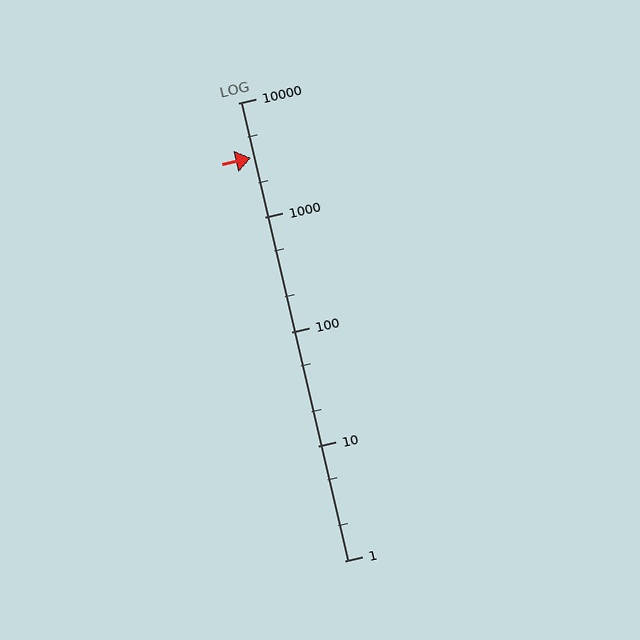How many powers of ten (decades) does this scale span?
The scale spans 4 decades, from 1 to 10000.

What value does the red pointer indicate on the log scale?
The pointer indicates approximately 3300.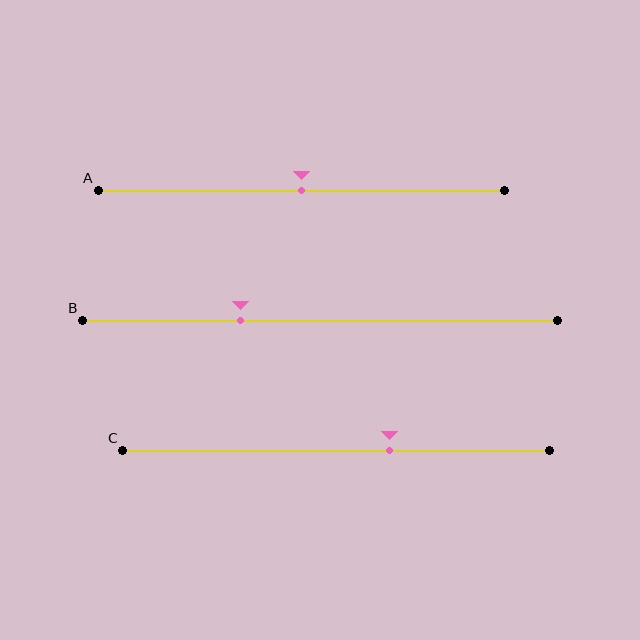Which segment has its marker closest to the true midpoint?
Segment A has its marker closest to the true midpoint.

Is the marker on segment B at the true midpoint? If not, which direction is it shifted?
No, the marker on segment B is shifted to the left by about 17% of the segment length.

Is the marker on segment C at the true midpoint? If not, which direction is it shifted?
No, the marker on segment C is shifted to the right by about 12% of the segment length.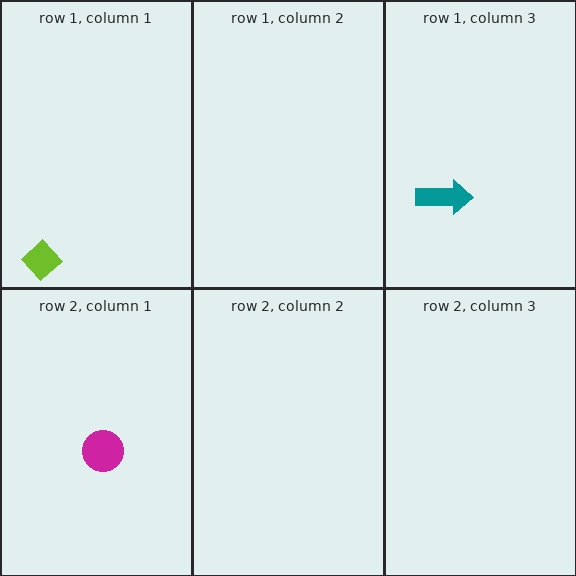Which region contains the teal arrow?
The row 1, column 3 region.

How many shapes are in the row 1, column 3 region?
1.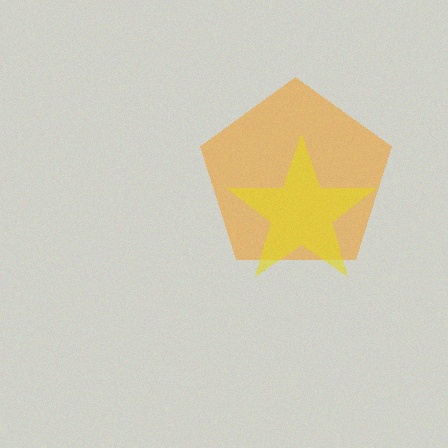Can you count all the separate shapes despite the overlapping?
Yes, there are 2 separate shapes.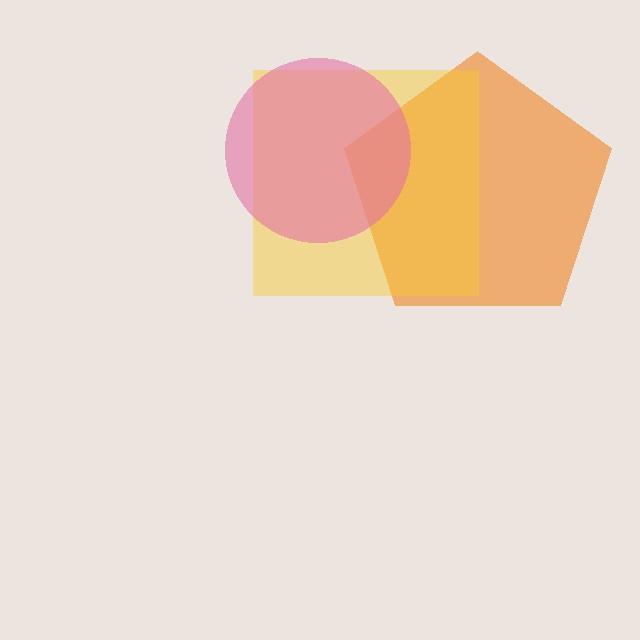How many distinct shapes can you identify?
There are 3 distinct shapes: an orange pentagon, a yellow square, a pink circle.